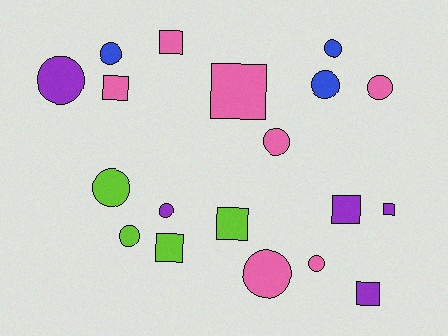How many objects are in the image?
There are 19 objects.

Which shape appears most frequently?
Circle, with 11 objects.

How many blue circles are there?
There are 3 blue circles.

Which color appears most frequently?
Pink, with 7 objects.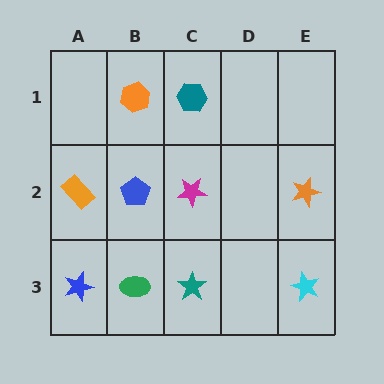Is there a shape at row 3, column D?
No, that cell is empty.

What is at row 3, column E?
A cyan star.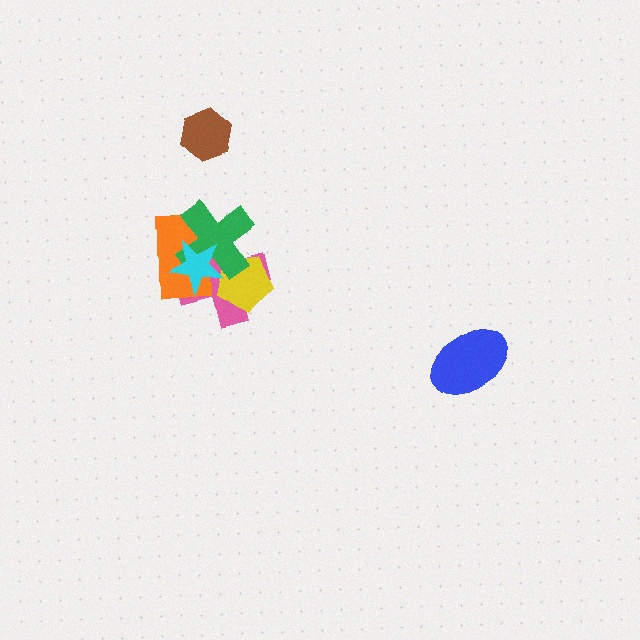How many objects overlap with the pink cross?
4 objects overlap with the pink cross.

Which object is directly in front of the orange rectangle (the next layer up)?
The green cross is directly in front of the orange rectangle.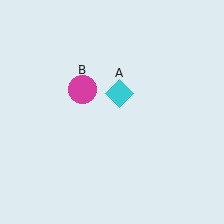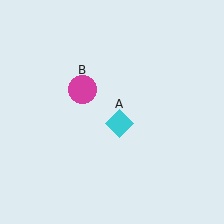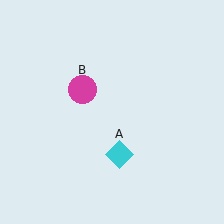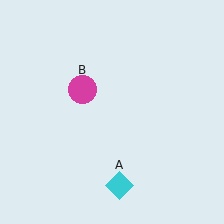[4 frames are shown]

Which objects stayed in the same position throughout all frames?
Magenta circle (object B) remained stationary.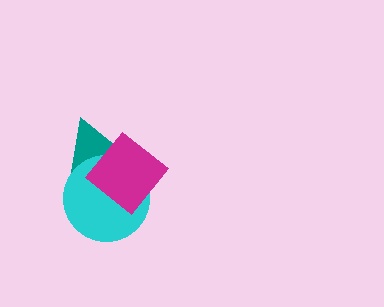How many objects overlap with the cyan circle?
2 objects overlap with the cyan circle.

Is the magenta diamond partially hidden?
No, no other shape covers it.